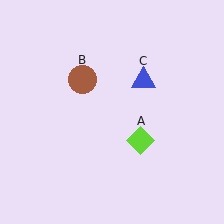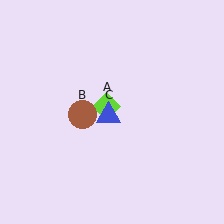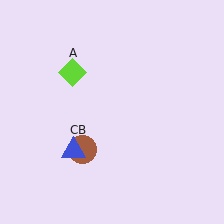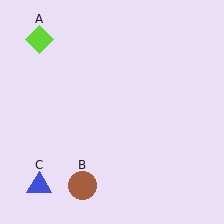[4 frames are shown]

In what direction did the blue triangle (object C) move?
The blue triangle (object C) moved down and to the left.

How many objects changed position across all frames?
3 objects changed position: lime diamond (object A), brown circle (object B), blue triangle (object C).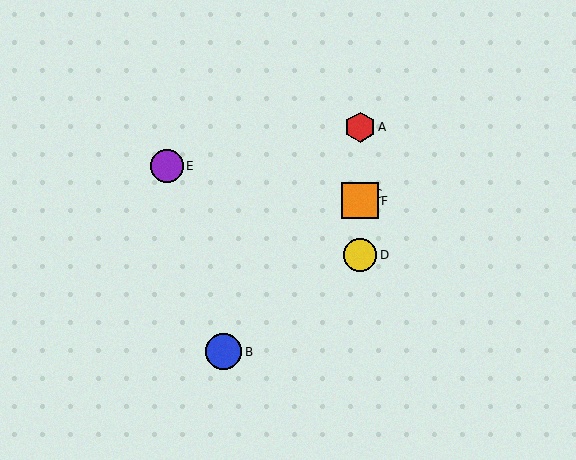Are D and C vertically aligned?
Yes, both are at x≈360.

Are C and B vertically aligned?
No, C is at x≈360 and B is at x≈224.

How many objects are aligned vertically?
4 objects (A, C, D, F) are aligned vertically.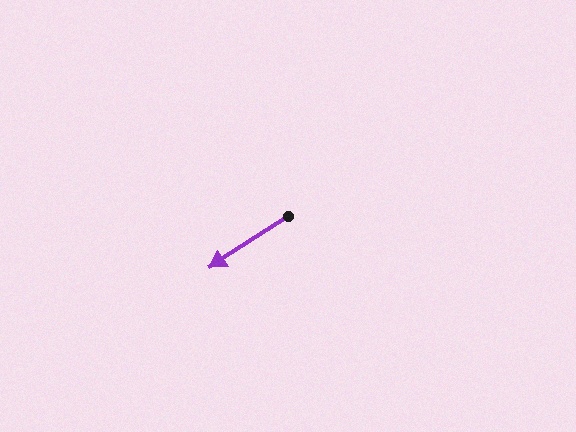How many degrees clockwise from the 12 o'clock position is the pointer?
Approximately 237 degrees.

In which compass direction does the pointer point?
Southwest.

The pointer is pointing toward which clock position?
Roughly 8 o'clock.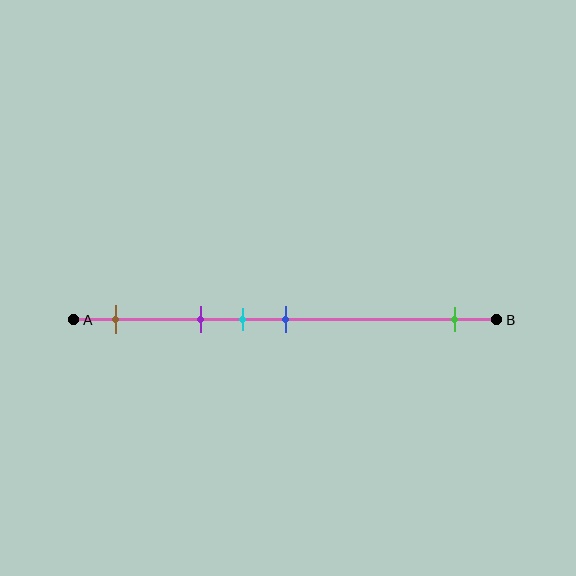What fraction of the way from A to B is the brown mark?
The brown mark is approximately 10% (0.1) of the way from A to B.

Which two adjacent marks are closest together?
The cyan and blue marks are the closest adjacent pair.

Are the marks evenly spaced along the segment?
No, the marks are not evenly spaced.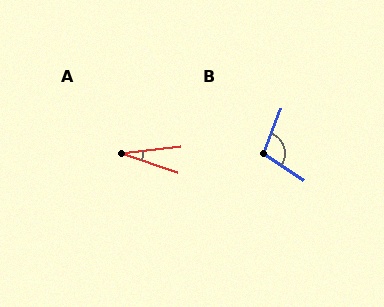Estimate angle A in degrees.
Approximately 25 degrees.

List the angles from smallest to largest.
A (25°), B (102°).